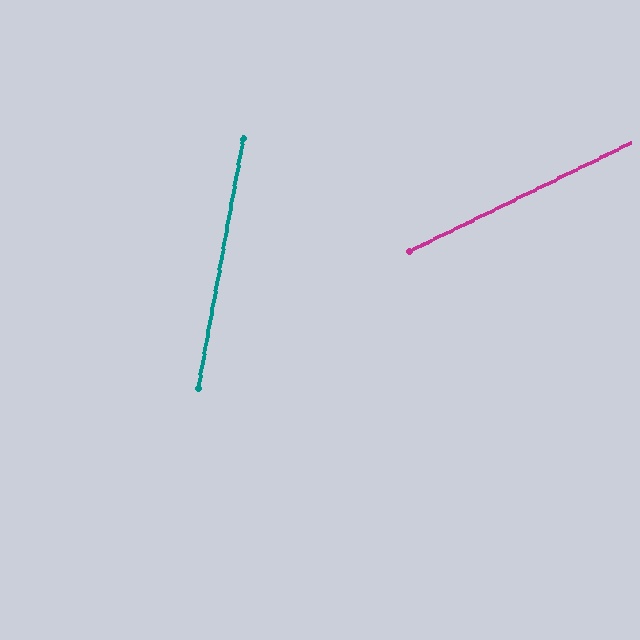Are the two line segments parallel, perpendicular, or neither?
Neither parallel nor perpendicular — they differ by about 53°.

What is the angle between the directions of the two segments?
Approximately 53 degrees.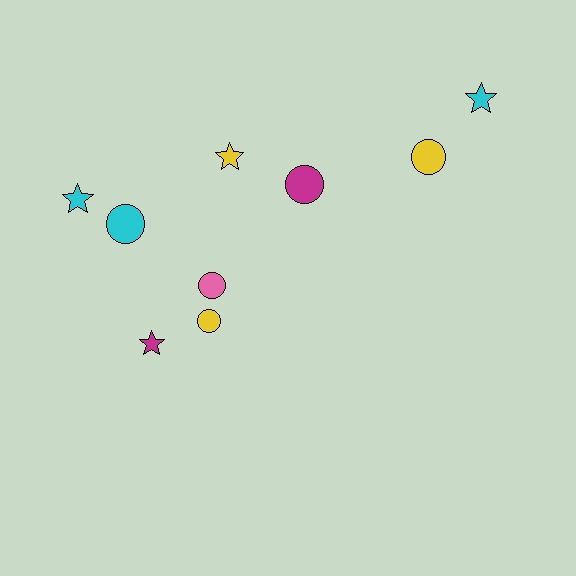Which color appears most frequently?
Yellow, with 3 objects.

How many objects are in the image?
There are 9 objects.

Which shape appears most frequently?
Circle, with 5 objects.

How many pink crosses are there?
There are no pink crosses.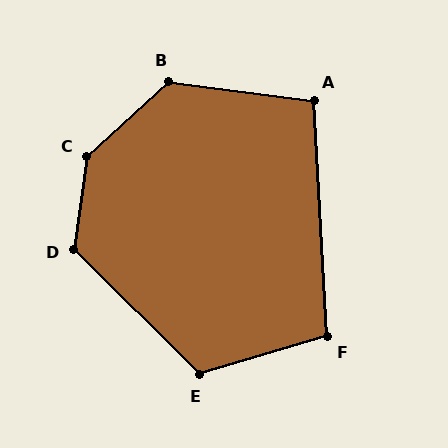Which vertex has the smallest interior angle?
A, at approximately 101 degrees.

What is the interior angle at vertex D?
Approximately 127 degrees (obtuse).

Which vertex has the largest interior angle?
C, at approximately 141 degrees.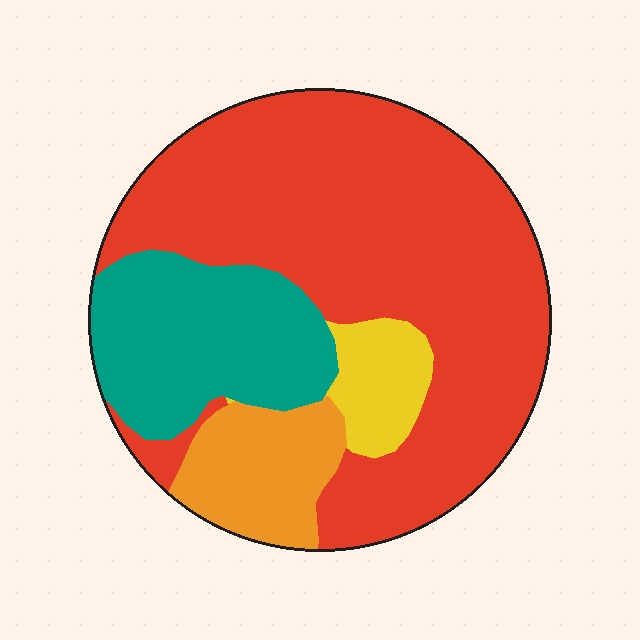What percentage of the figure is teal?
Teal takes up less than a quarter of the figure.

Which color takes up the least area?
Yellow, at roughly 5%.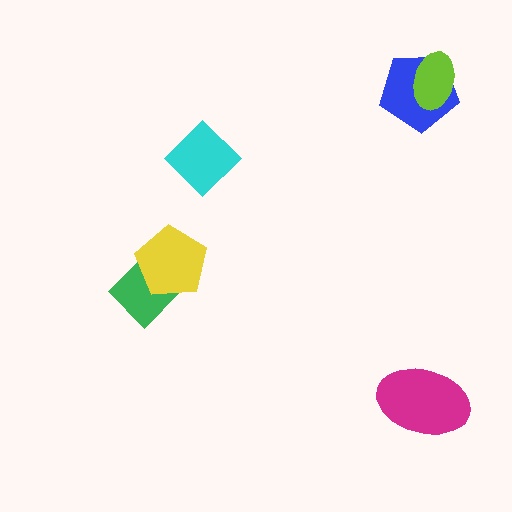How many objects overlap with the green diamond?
1 object overlaps with the green diamond.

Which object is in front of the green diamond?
The yellow pentagon is in front of the green diamond.